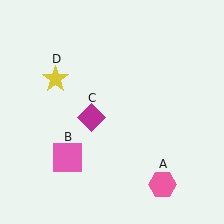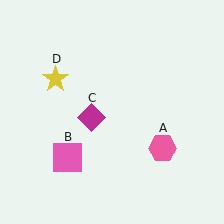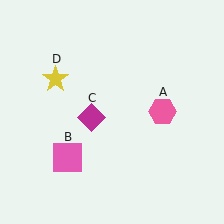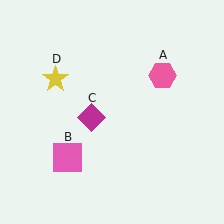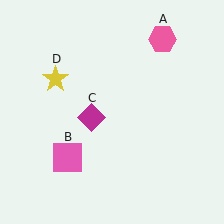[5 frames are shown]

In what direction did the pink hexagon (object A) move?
The pink hexagon (object A) moved up.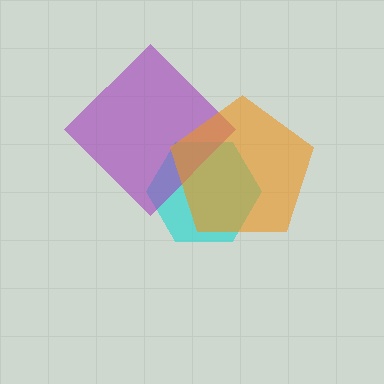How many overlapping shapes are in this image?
There are 3 overlapping shapes in the image.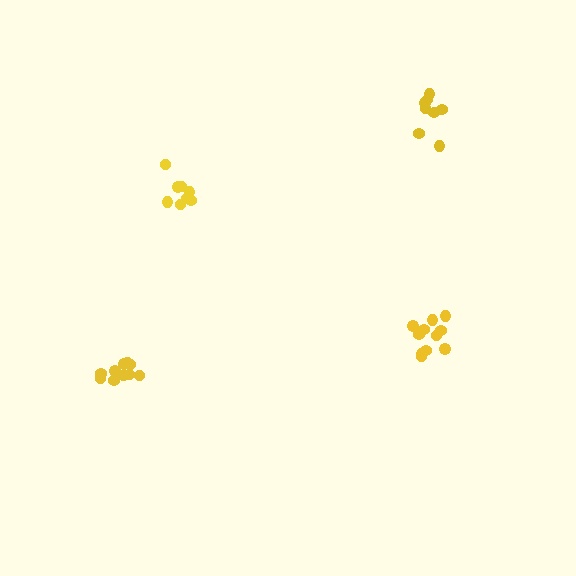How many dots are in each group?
Group 1: 11 dots, Group 2: 8 dots, Group 3: 10 dots, Group 4: 8 dots (37 total).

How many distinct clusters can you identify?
There are 4 distinct clusters.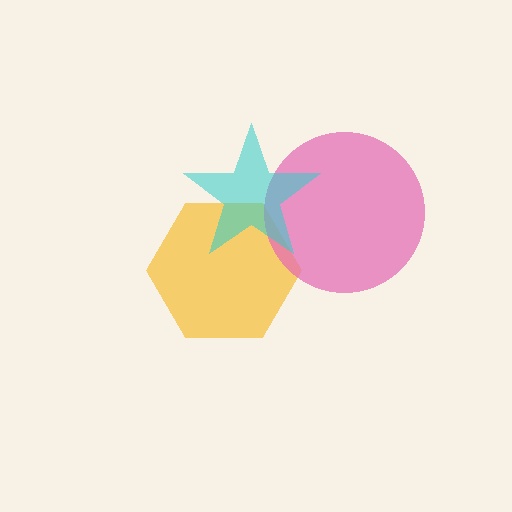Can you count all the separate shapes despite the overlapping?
Yes, there are 3 separate shapes.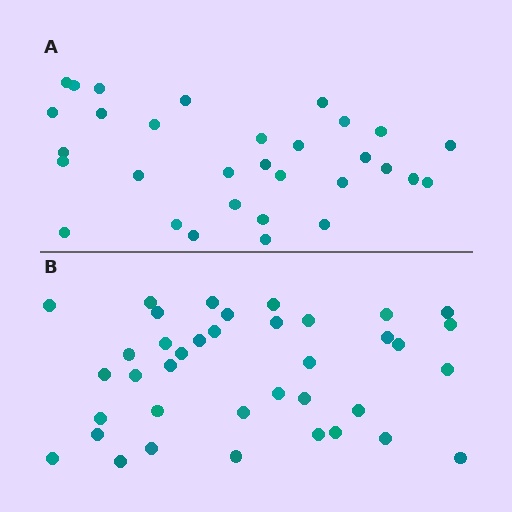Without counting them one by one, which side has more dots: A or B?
Region B (the bottom region) has more dots.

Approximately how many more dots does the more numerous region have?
Region B has roughly 8 or so more dots than region A.